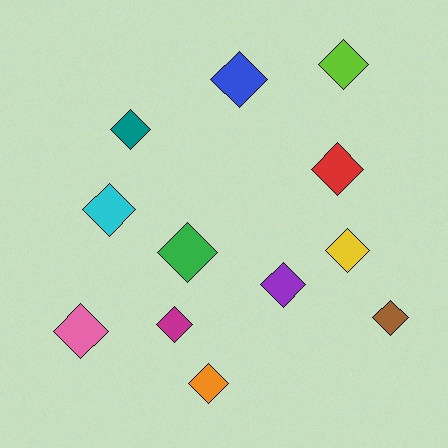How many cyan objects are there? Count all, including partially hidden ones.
There is 1 cyan object.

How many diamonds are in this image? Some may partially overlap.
There are 12 diamonds.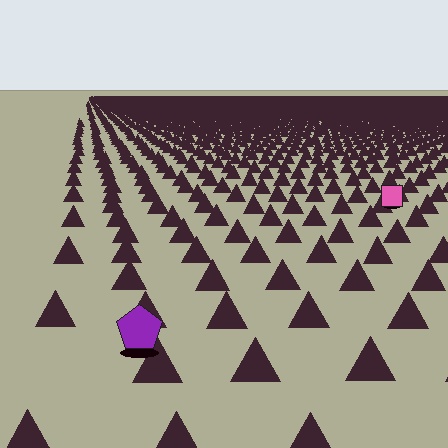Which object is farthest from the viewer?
The pink square is farthest from the viewer. It appears smaller and the ground texture around it is denser.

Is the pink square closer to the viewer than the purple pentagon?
No. The purple pentagon is closer — you can tell from the texture gradient: the ground texture is coarser near it.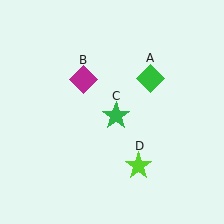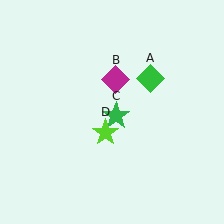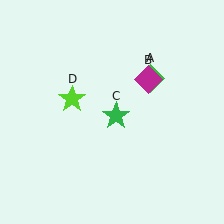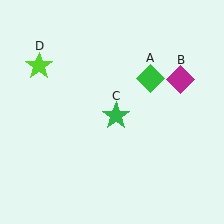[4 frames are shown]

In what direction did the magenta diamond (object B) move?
The magenta diamond (object B) moved right.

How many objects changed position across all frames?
2 objects changed position: magenta diamond (object B), lime star (object D).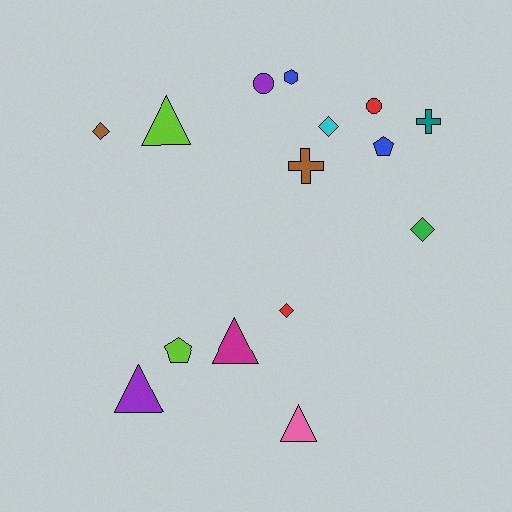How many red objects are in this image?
There are 2 red objects.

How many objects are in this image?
There are 15 objects.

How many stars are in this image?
There are no stars.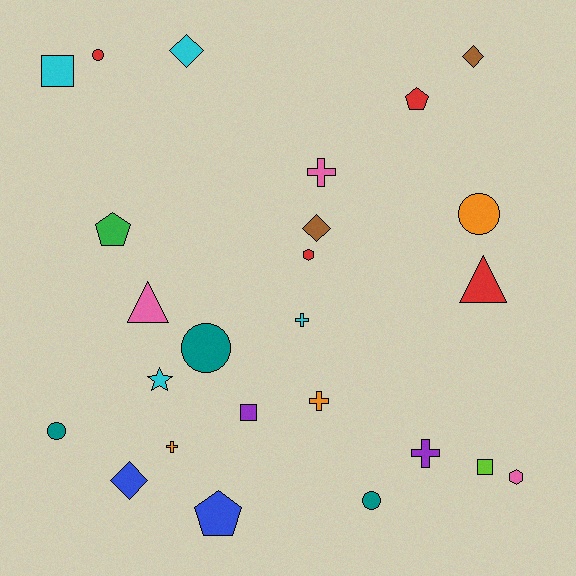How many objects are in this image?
There are 25 objects.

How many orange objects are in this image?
There are 3 orange objects.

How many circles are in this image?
There are 5 circles.